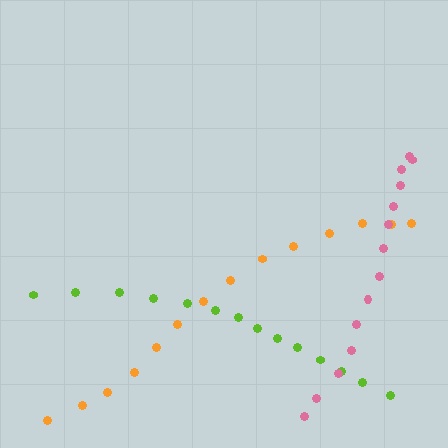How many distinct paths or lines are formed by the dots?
There are 3 distinct paths.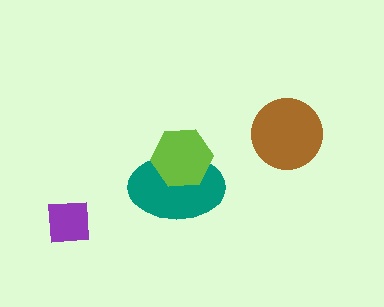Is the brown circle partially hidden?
No, no other shape covers it.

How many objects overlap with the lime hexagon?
1 object overlaps with the lime hexagon.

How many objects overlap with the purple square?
0 objects overlap with the purple square.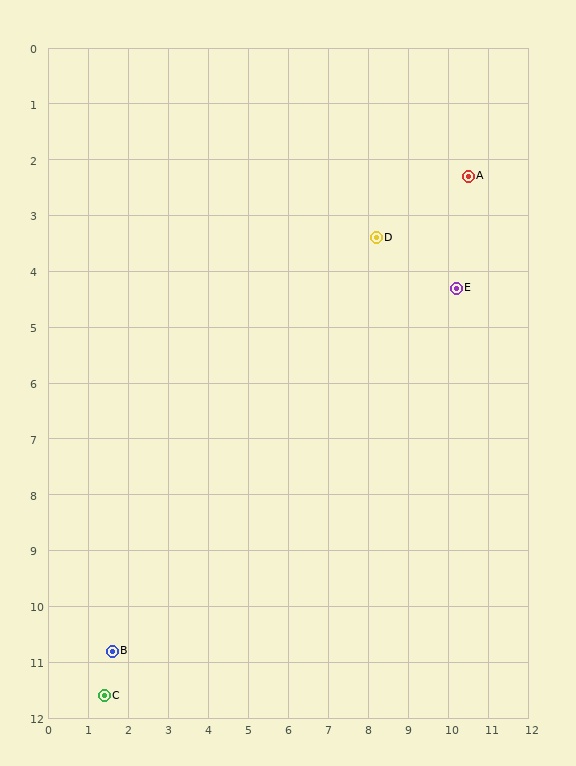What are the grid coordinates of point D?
Point D is at approximately (8.2, 3.4).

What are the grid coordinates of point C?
Point C is at approximately (1.4, 11.6).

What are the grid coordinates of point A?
Point A is at approximately (10.5, 2.3).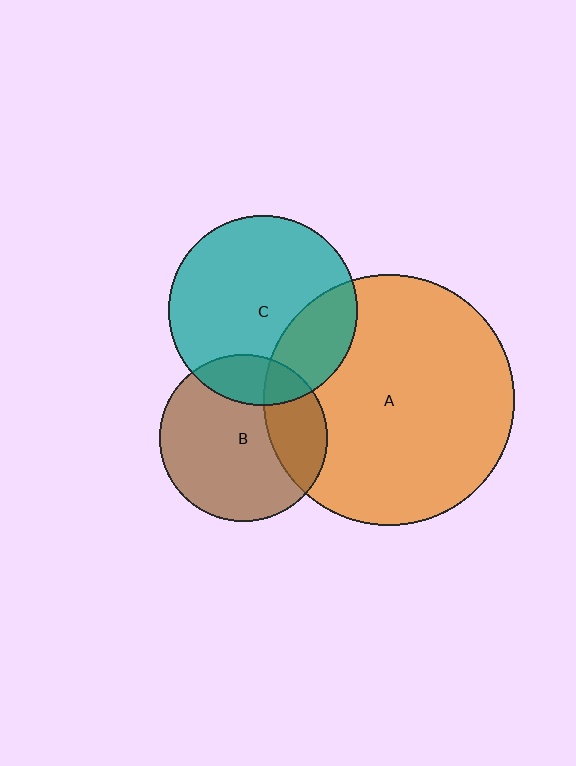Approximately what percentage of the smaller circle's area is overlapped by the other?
Approximately 20%.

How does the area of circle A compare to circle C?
Approximately 1.7 times.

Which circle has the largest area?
Circle A (orange).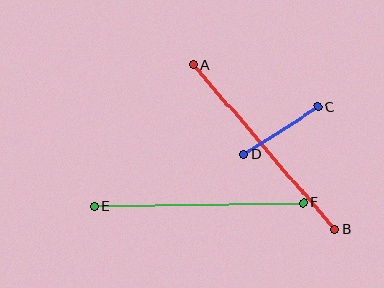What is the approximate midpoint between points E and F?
The midpoint is at approximately (198, 205) pixels.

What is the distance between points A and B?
The distance is approximately 217 pixels.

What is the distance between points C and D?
The distance is approximately 88 pixels.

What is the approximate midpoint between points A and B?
The midpoint is at approximately (264, 147) pixels.